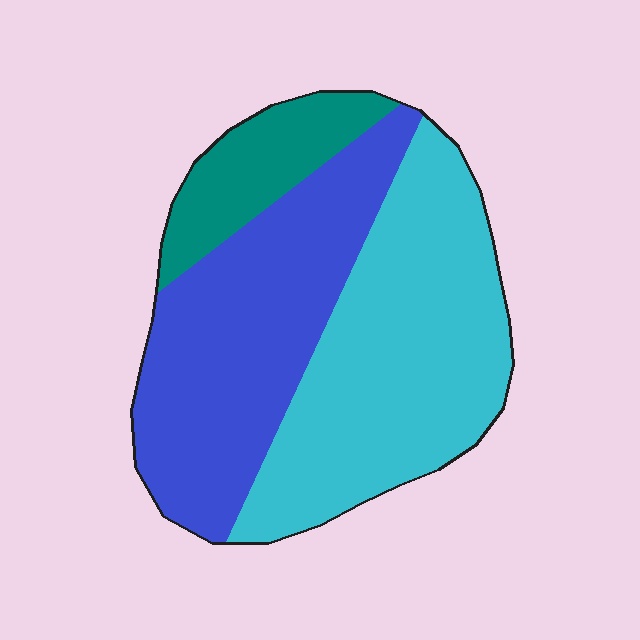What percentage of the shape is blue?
Blue covers 41% of the shape.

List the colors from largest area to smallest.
From largest to smallest: cyan, blue, teal.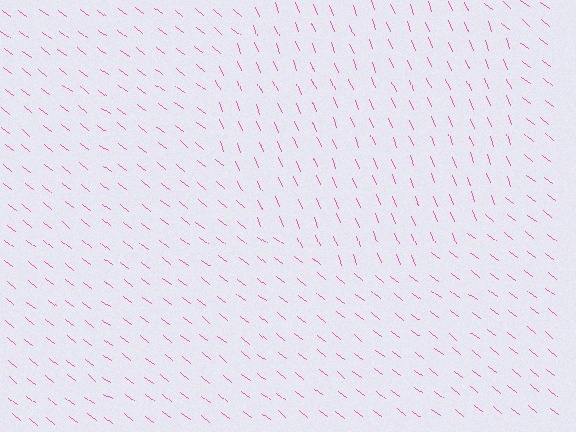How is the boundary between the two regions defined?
The boundary is defined purely by a change in line orientation (approximately 31 degrees difference). All lines are the same color and thickness.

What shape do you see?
I see a circle.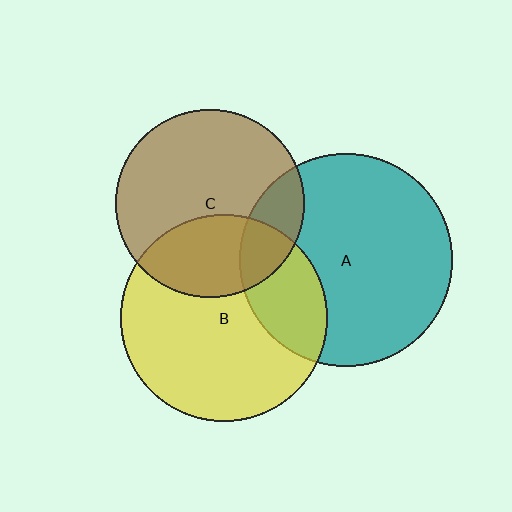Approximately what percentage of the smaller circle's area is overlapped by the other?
Approximately 20%.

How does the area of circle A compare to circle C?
Approximately 1.3 times.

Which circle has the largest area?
Circle A (teal).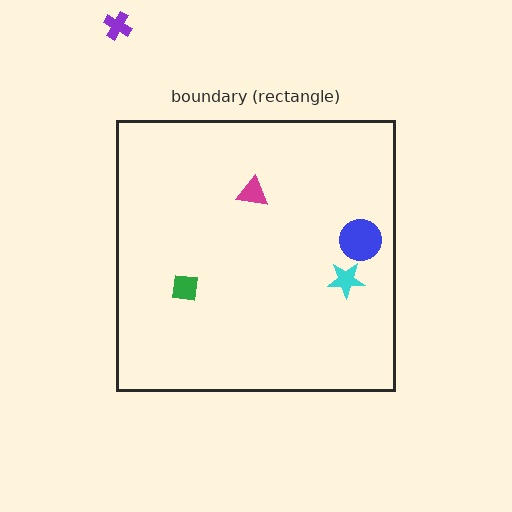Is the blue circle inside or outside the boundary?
Inside.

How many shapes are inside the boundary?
4 inside, 1 outside.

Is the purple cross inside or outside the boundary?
Outside.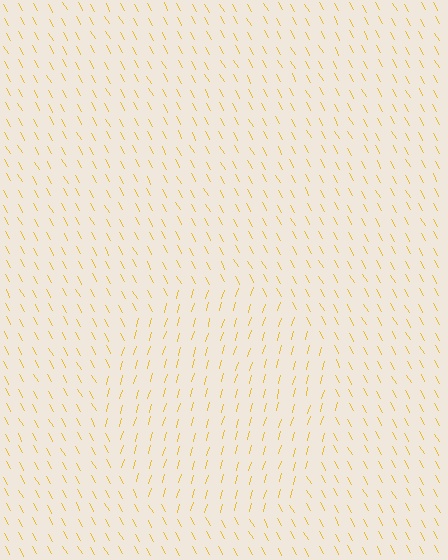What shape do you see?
I see a circle.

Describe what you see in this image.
The image is filled with small yellow line segments. A circle region in the image has lines oriented differently from the surrounding lines, creating a visible texture boundary.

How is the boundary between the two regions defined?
The boundary is defined purely by a change in line orientation (approximately 45 degrees difference). All lines are the same color and thickness.